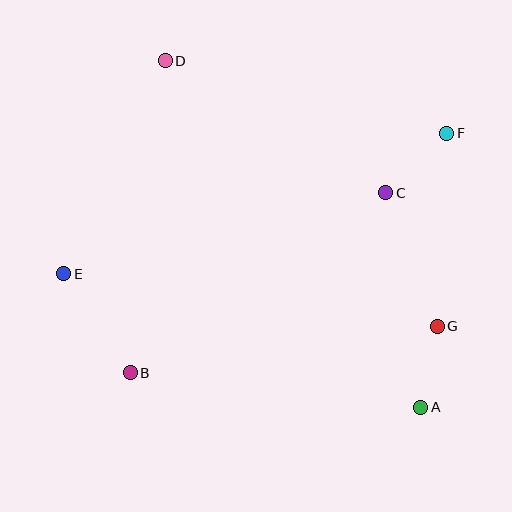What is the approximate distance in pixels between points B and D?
The distance between B and D is approximately 314 pixels.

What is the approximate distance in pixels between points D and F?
The distance between D and F is approximately 290 pixels.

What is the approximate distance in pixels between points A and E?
The distance between A and E is approximately 382 pixels.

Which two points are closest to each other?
Points A and G are closest to each other.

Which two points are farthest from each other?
Points A and D are farthest from each other.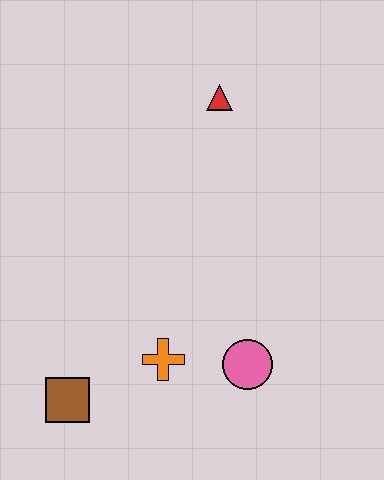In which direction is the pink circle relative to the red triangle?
The pink circle is below the red triangle.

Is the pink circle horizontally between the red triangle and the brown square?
No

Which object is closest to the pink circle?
The orange cross is closest to the pink circle.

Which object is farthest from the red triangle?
The brown square is farthest from the red triangle.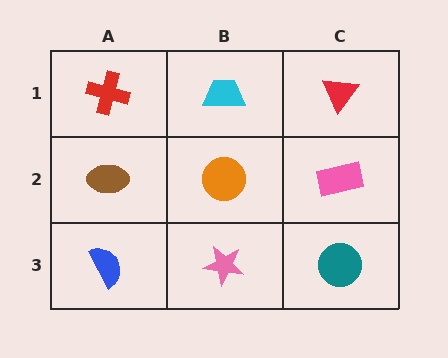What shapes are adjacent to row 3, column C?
A pink rectangle (row 2, column C), a pink star (row 3, column B).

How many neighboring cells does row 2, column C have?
3.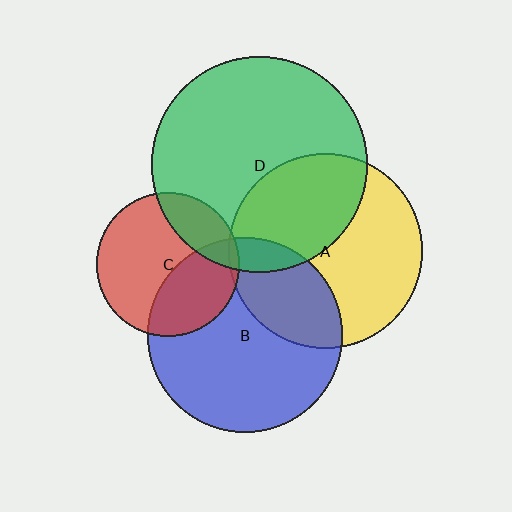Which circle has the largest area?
Circle D (green).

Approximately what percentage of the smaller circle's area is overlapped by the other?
Approximately 10%.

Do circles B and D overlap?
Yes.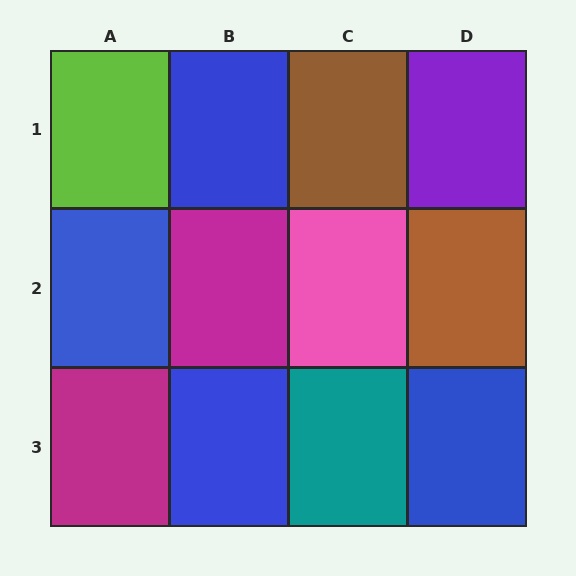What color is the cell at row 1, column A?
Lime.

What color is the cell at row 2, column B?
Magenta.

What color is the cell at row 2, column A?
Blue.